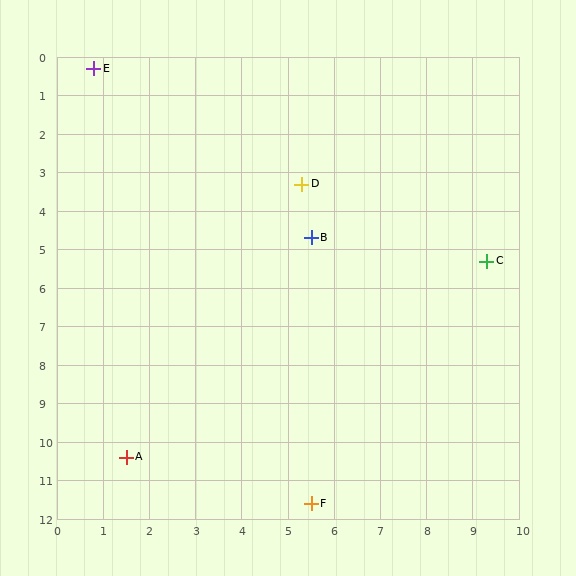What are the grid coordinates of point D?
Point D is at approximately (5.3, 3.3).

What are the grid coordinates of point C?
Point C is at approximately (9.3, 5.3).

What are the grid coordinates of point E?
Point E is at approximately (0.8, 0.3).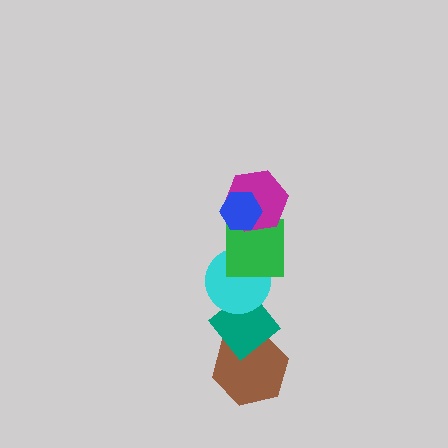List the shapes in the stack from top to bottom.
From top to bottom: the blue hexagon, the magenta hexagon, the green square, the cyan circle, the teal diamond, the brown hexagon.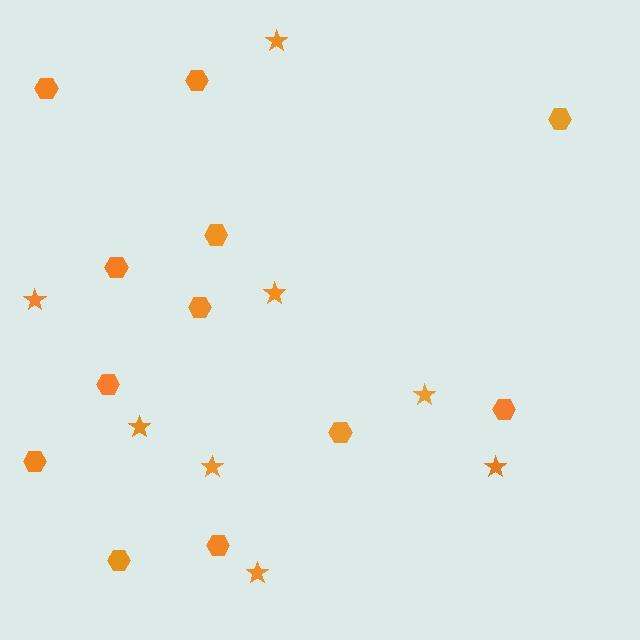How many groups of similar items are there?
There are 2 groups: one group of hexagons (12) and one group of stars (8).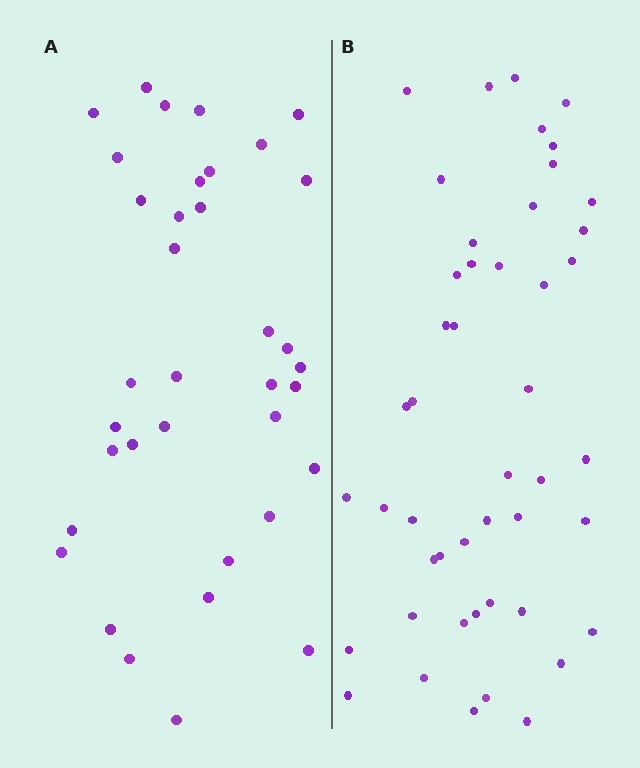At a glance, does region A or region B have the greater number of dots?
Region B (the right region) has more dots.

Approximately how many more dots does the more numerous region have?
Region B has roughly 12 or so more dots than region A.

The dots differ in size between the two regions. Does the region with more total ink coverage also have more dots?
No. Region A has more total ink coverage because its dots are larger, but region B actually contains more individual dots. Total area can be misleading — the number of items is what matters here.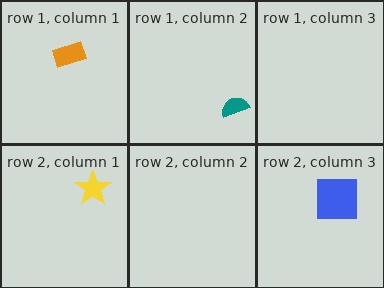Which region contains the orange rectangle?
The row 1, column 1 region.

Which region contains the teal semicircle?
The row 1, column 2 region.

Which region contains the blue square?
The row 2, column 3 region.